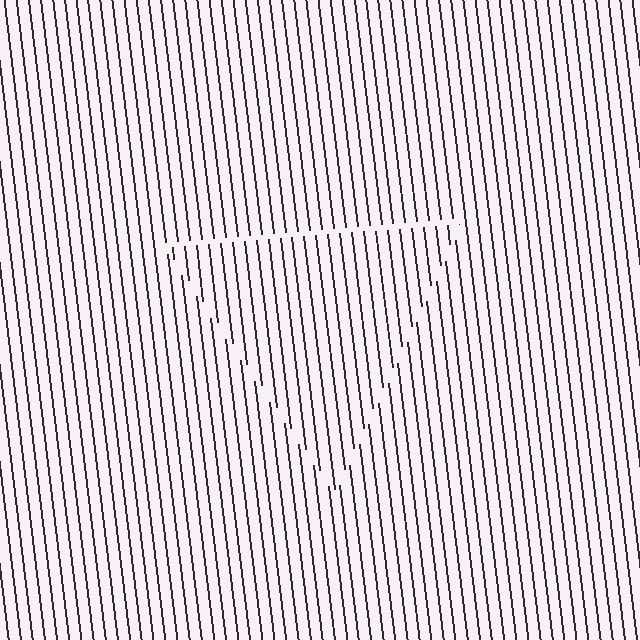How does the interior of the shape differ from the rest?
The interior of the shape contains the same grating, shifted by half a period — the contour is defined by the phase discontinuity where line-ends from the inner and outer gratings abut.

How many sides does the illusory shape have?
3 sides — the line-ends trace a triangle.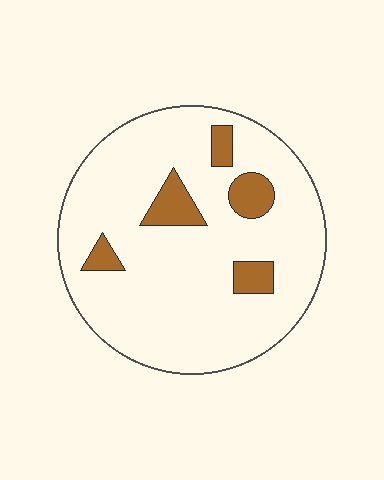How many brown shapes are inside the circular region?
5.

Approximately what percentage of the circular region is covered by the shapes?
Approximately 10%.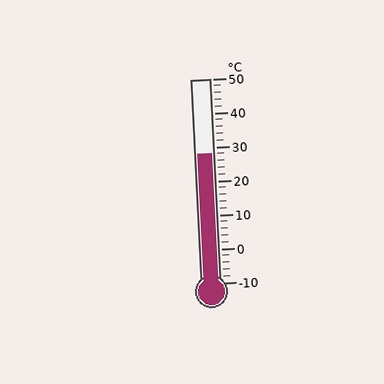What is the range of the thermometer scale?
The thermometer scale ranges from -10°C to 50°C.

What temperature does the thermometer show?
The thermometer shows approximately 28°C.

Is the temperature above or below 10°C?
The temperature is above 10°C.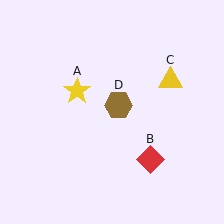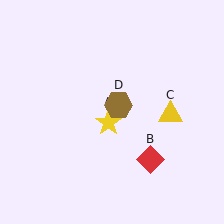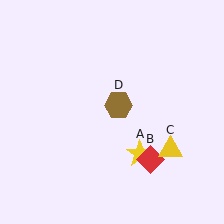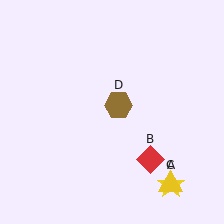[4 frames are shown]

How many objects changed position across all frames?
2 objects changed position: yellow star (object A), yellow triangle (object C).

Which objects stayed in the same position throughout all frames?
Red diamond (object B) and brown hexagon (object D) remained stationary.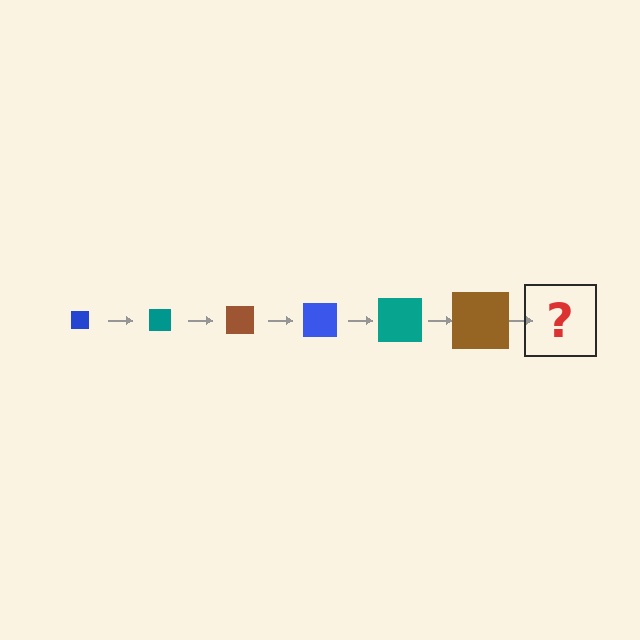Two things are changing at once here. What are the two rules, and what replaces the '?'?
The two rules are that the square grows larger each step and the color cycles through blue, teal, and brown. The '?' should be a blue square, larger than the previous one.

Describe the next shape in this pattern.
It should be a blue square, larger than the previous one.